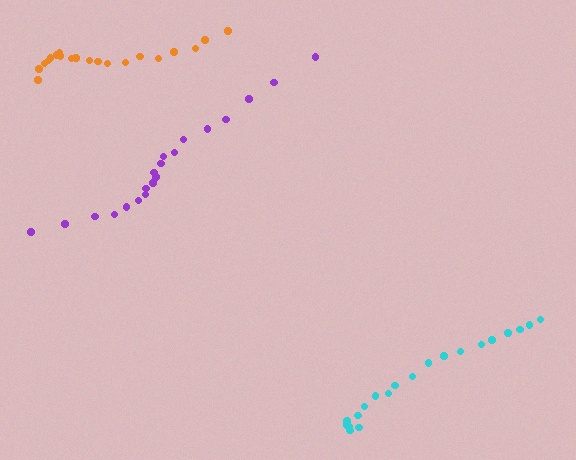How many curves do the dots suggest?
There are 3 distinct paths.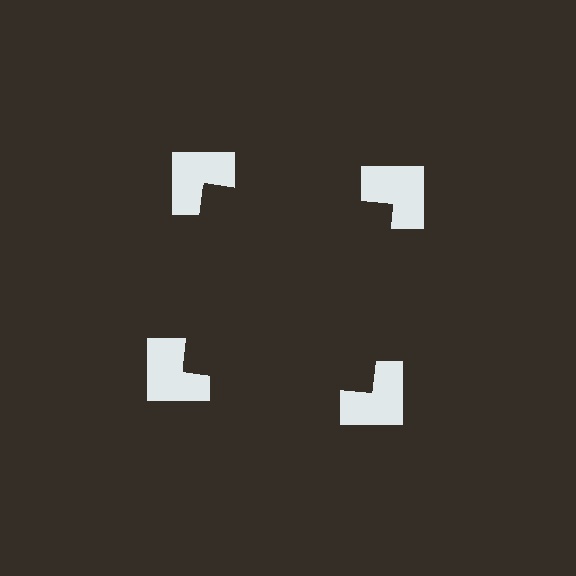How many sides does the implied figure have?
4 sides.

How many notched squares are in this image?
There are 4 — one at each vertex of the illusory square.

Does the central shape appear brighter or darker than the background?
It typically appears slightly darker than the background, even though no actual brightness change is drawn.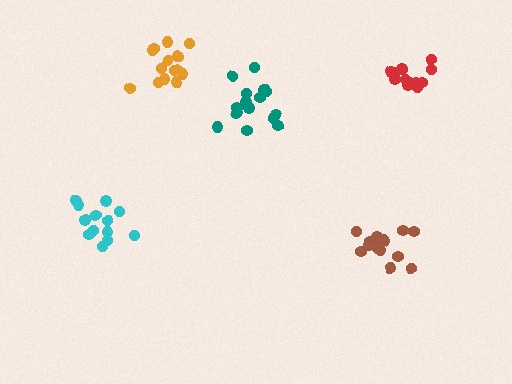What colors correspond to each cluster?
The clusters are colored: teal, red, brown, orange, cyan.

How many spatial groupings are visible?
There are 5 spatial groupings.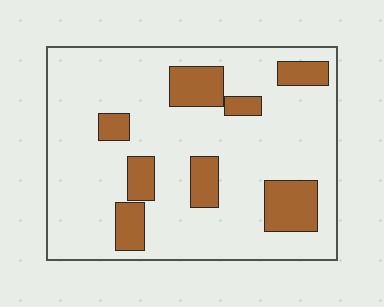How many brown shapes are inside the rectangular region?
8.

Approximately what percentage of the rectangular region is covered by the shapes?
Approximately 20%.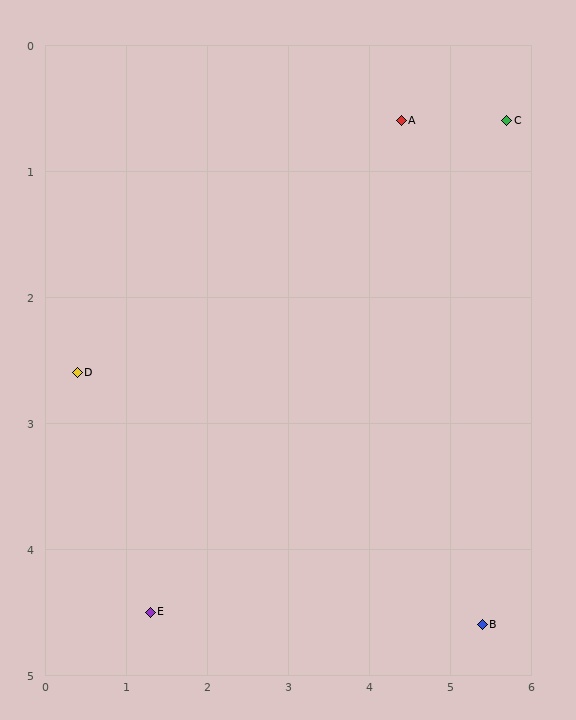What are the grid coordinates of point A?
Point A is at approximately (4.4, 0.6).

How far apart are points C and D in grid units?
Points C and D are about 5.7 grid units apart.